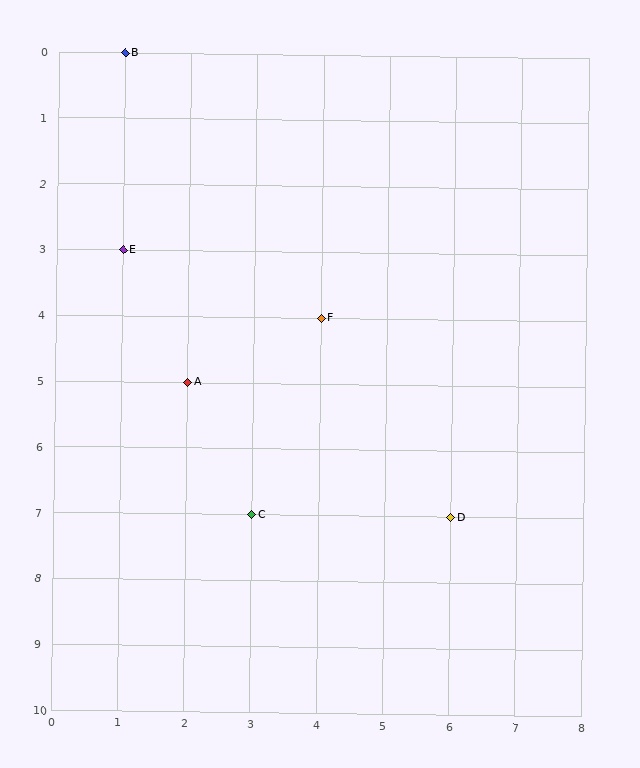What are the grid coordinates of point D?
Point D is at grid coordinates (6, 7).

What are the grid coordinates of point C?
Point C is at grid coordinates (3, 7).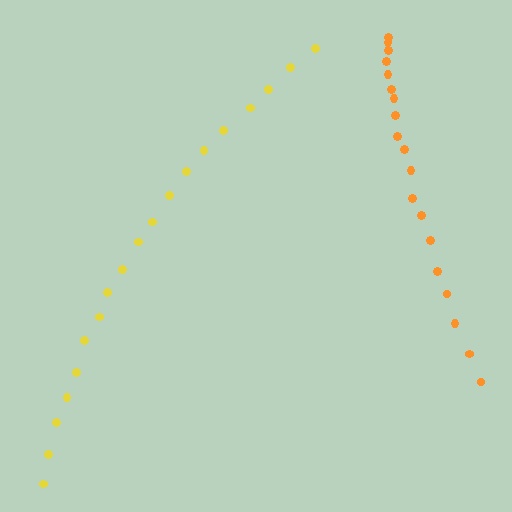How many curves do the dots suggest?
There are 2 distinct paths.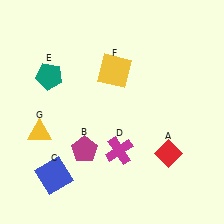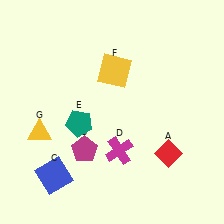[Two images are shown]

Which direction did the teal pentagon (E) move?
The teal pentagon (E) moved down.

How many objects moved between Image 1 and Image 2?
1 object moved between the two images.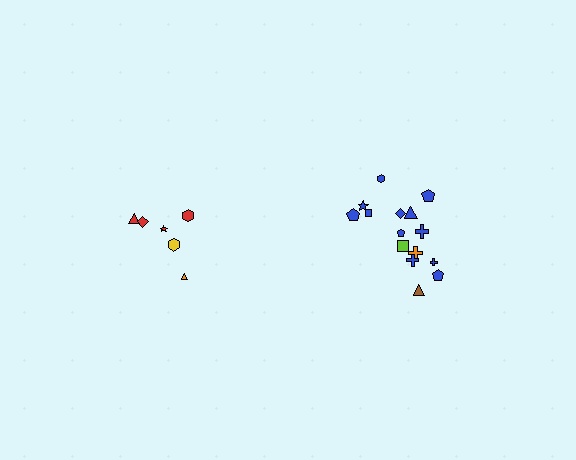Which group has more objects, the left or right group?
The right group.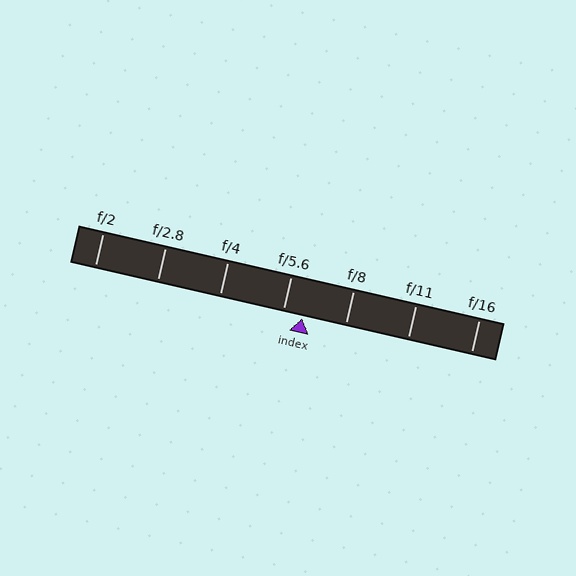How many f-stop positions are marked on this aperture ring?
There are 7 f-stop positions marked.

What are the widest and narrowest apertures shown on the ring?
The widest aperture shown is f/2 and the narrowest is f/16.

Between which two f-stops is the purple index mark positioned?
The index mark is between f/5.6 and f/8.